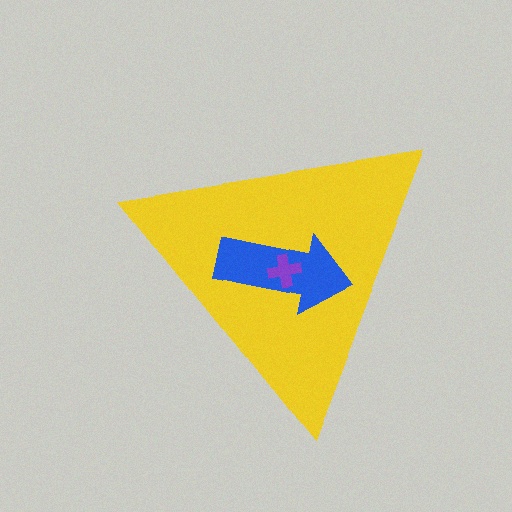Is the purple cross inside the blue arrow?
Yes.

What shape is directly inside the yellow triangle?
The blue arrow.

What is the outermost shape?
The yellow triangle.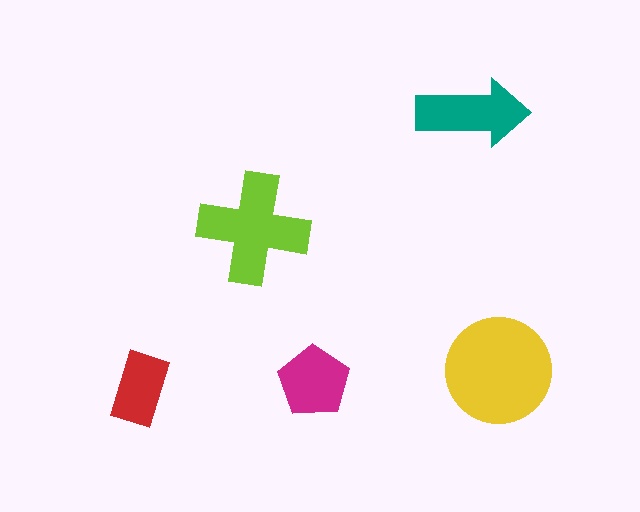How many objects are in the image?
There are 5 objects in the image.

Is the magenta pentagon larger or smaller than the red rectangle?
Larger.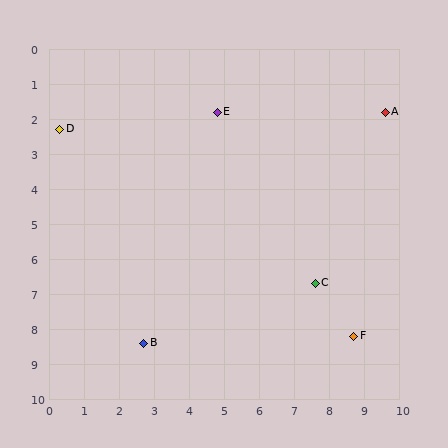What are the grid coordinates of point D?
Point D is at approximately (0.3, 2.3).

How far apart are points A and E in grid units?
Points A and E are about 4.8 grid units apart.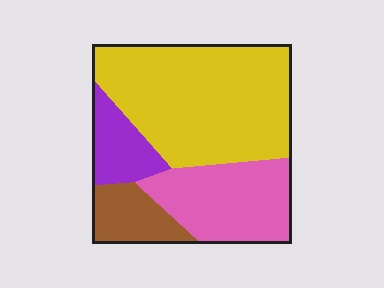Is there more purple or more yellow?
Yellow.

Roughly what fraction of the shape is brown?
Brown takes up less than a sixth of the shape.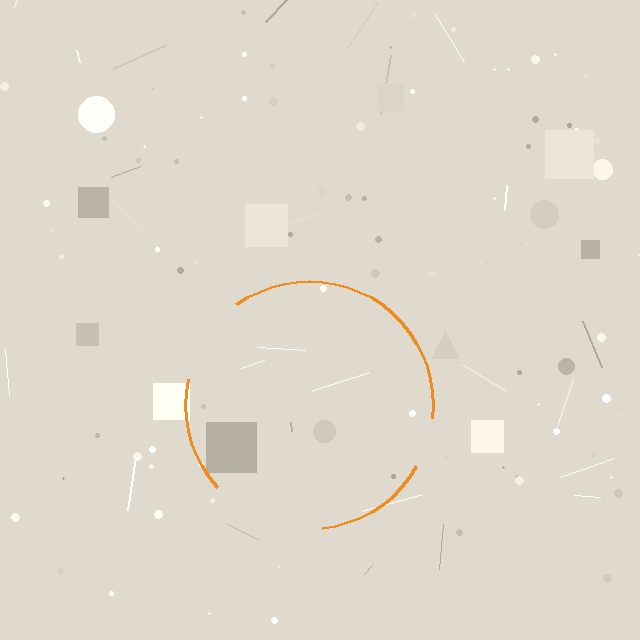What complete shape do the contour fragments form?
The contour fragments form a circle.